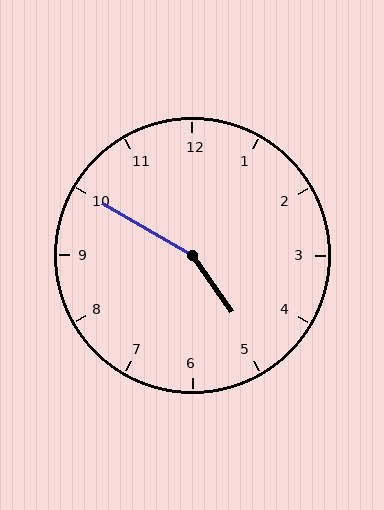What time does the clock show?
4:50.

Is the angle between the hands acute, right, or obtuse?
It is obtuse.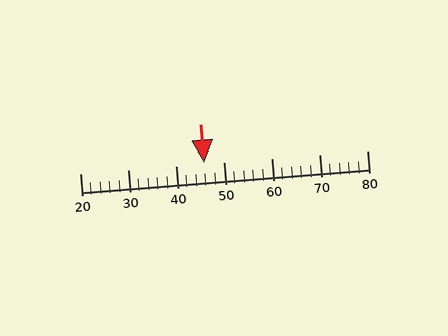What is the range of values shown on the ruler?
The ruler shows values from 20 to 80.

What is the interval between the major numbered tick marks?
The major tick marks are spaced 10 units apart.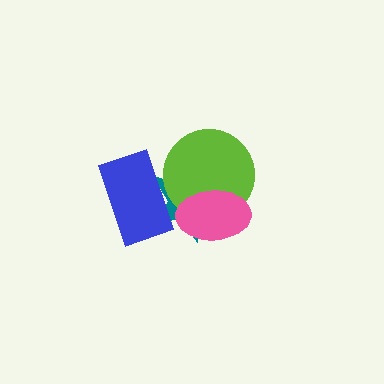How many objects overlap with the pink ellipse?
2 objects overlap with the pink ellipse.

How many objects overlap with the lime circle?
3 objects overlap with the lime circle.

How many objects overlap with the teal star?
3 objects overlap with the teal star.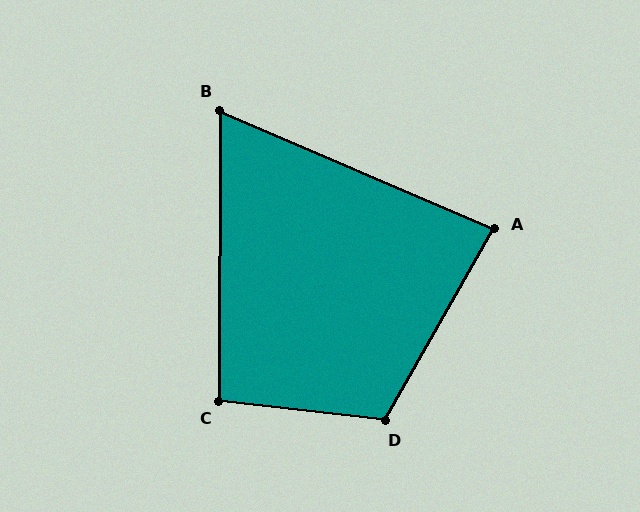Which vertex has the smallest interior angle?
B, at approximately 67 degrees.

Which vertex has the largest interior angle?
D, at approximately 113 degrees.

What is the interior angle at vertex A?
Approximately 83 degrees (acute).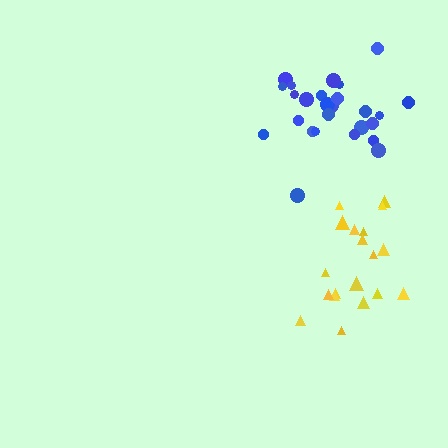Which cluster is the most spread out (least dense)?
Yellow.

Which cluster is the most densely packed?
Blue.